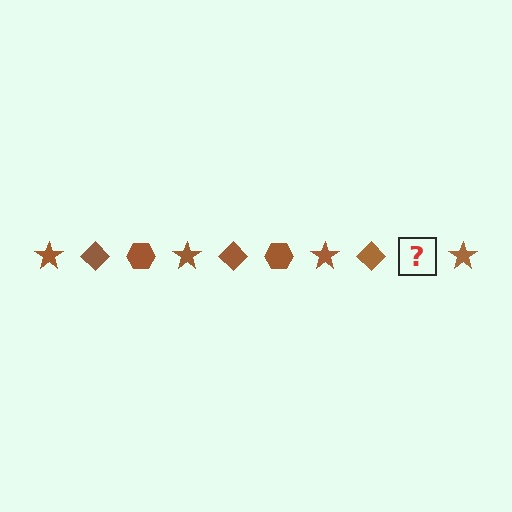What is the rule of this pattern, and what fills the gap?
The rule is that the pattern cycles through star, diamond, hexagon shapes in brown. The gap should be filled with a brown hexagon.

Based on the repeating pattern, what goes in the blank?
The blank should be a brown hexagon.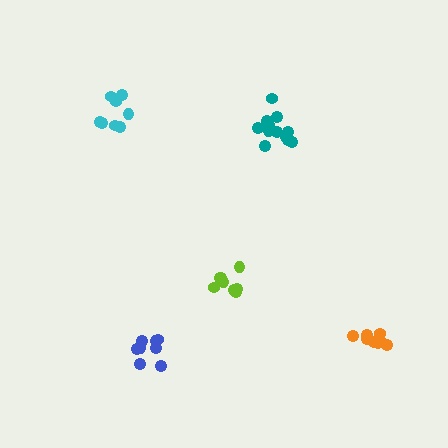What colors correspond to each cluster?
The clusters are colored: orange, teal, cyan, lime, blue.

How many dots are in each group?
Group 1: 8 dots, Group 2: 12 dots, Group 3: 8 dots, Group 4: 8 dots, Group 5: 8 dots (44 total).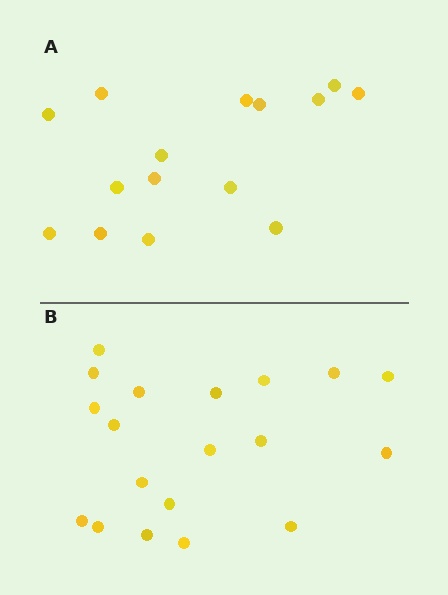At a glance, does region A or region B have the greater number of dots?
Region B (the bottom region) has more dots.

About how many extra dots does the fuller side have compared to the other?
Region B has about 4 more dots than region A.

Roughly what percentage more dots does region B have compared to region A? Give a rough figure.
About 25% more.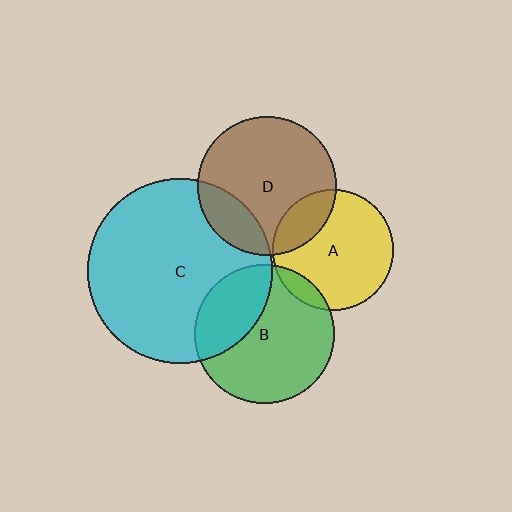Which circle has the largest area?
Circle C (cyan).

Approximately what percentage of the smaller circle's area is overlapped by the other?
Approximately 30%.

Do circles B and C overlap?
Yes.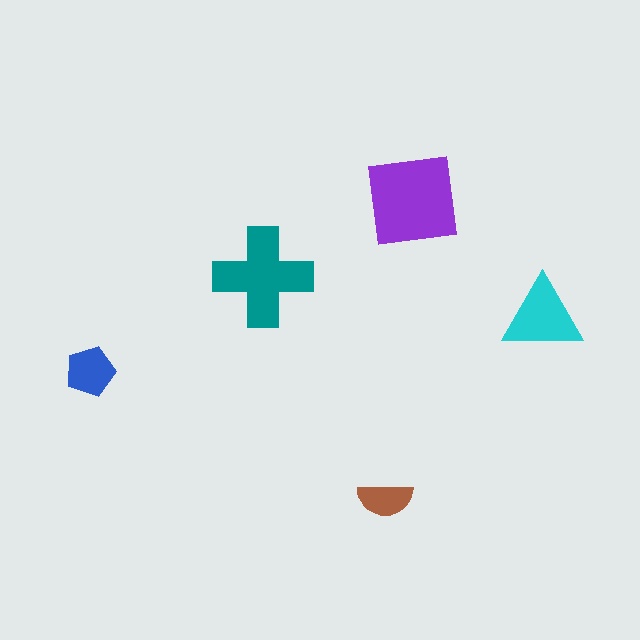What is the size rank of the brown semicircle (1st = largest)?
5th.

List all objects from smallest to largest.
The brown semicircle, the blue pentagon, the cyan triangle, the teal cross, the purple square.